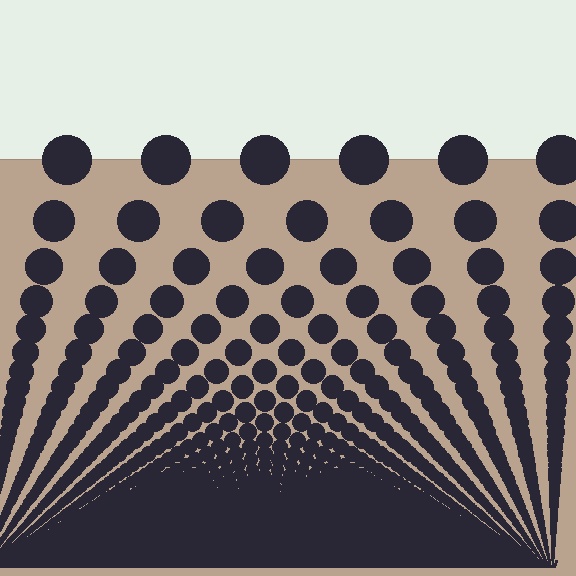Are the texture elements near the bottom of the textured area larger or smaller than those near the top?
Smaller. The gradient is inverted — elements near the bottom are smaller and denser.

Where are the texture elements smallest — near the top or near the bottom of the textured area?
Near the bottom.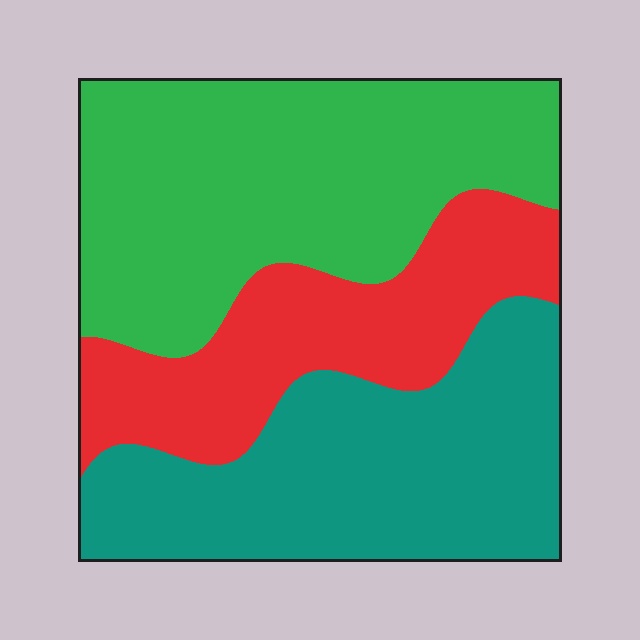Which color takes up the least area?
Red, at roughly 25%.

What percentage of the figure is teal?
Teal covers roughly 35% of the figure.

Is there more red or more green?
Green.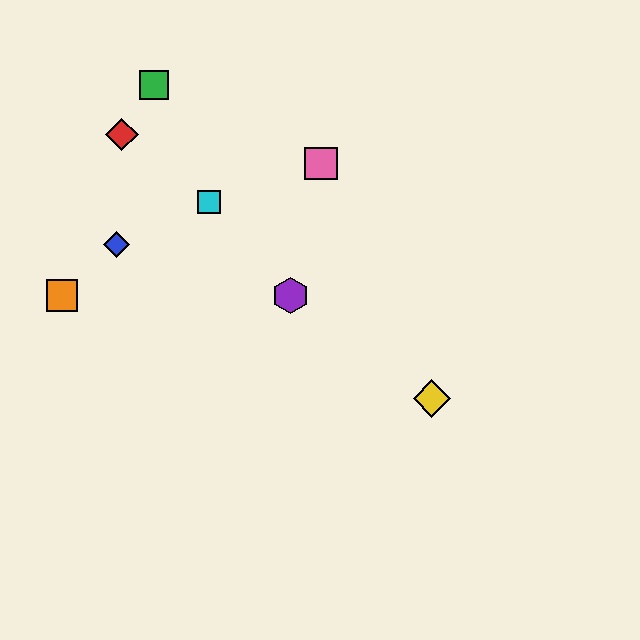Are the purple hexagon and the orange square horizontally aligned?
Yes, both are at y≈296.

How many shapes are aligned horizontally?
2 shapes (the purple hexagon, the orange square) are aligned horizontally.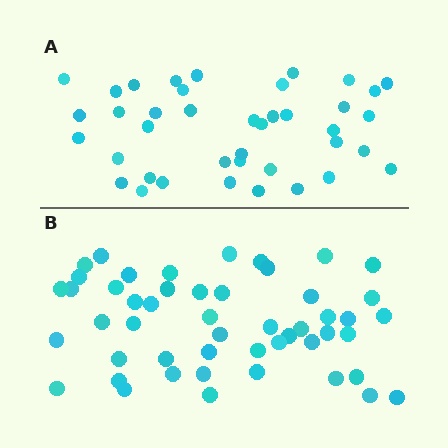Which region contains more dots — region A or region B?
Region B (the bottom region) has more dots.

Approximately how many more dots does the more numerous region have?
Region B has roughly 10 or so more dots than region A.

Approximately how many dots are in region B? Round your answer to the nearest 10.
About 50 dots.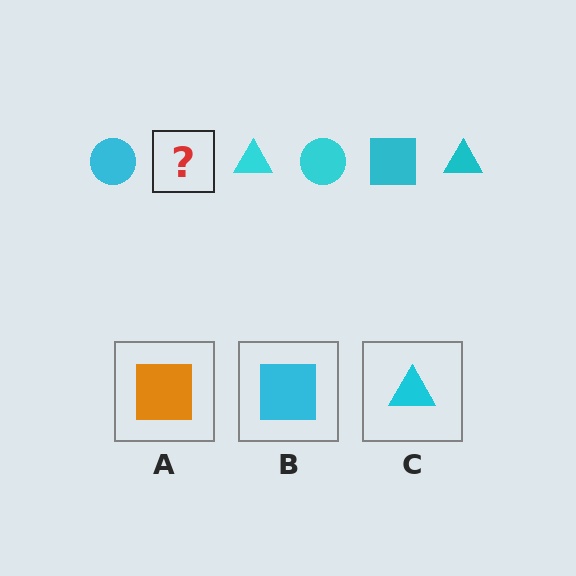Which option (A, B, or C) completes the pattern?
B.